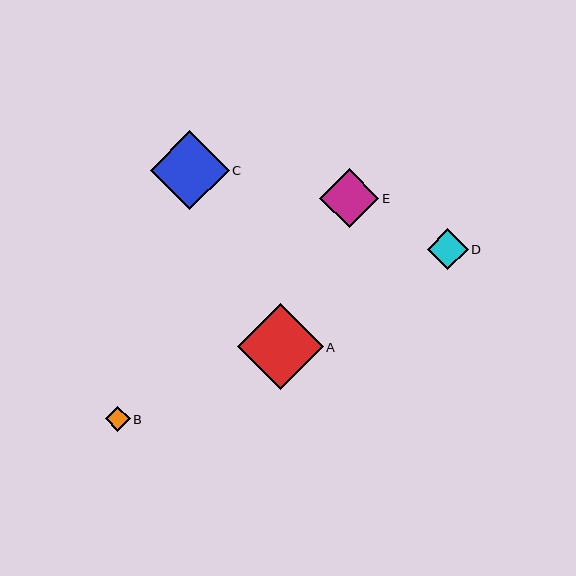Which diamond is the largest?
Diamond A is the largest with a size of approximately 86 pixels.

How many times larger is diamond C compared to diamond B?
Diamond C is approximately 3.2 times the size of diamond B.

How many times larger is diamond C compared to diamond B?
Diamond C is approximately 3.2 times the size of diamond B.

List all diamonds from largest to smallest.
From largest to smallest: A, C, E, D, B.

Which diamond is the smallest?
Diamond B is the smallest with a size of approximately 25 pixels.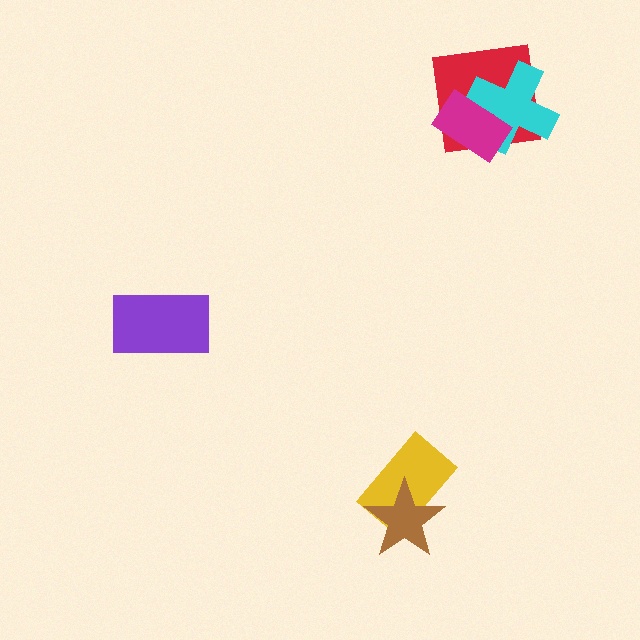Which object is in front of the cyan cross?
The magenta rectangle is in front of the cyan cross.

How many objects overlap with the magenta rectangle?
2 objects overlap with the magenta rectangle.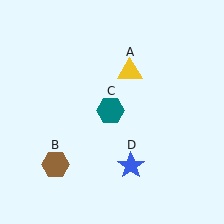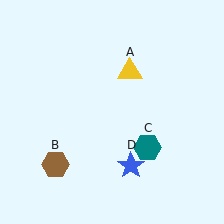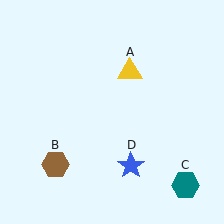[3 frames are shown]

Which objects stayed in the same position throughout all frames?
Yellow triangle (object A) and brown hexagon (object B) and blue star (object D) remained stationary.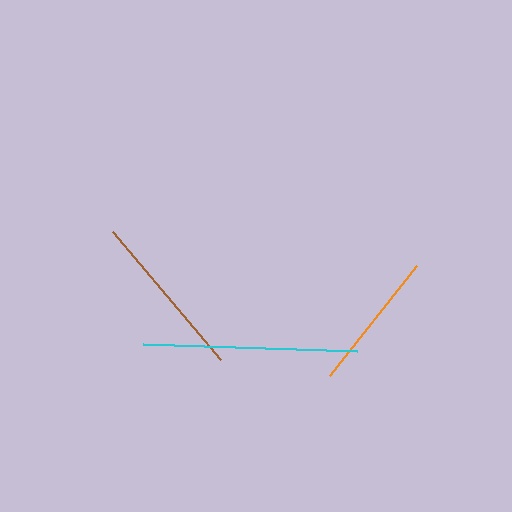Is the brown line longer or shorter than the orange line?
The brown line is longer than the orange line.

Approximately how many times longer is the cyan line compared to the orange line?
The cyan line is approximately 1.5 times the length of the orange line.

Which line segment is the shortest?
The orange line is the shortest at approximately 141 pixels.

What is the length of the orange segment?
The orange segment is approximately 141 pixels long.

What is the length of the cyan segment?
The cyan segment is approximately 215 pixels long.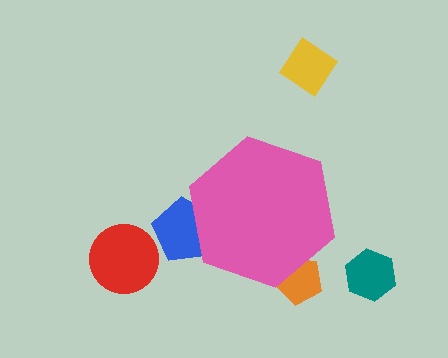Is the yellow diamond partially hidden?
No, the yellow diamond is fully visible.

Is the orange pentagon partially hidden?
Yes, the orange pentagon is partially hidden behind the pink hexagon.